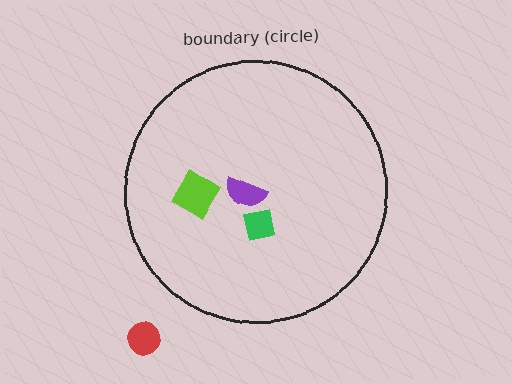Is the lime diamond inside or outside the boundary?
Inside.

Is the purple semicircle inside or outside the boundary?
Inside.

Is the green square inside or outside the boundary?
Inside.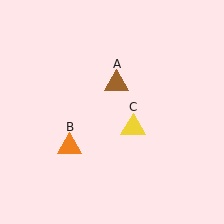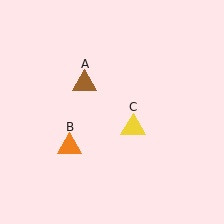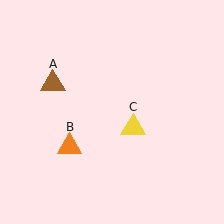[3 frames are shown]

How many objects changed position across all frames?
1 object changed position: brown triangle (object A).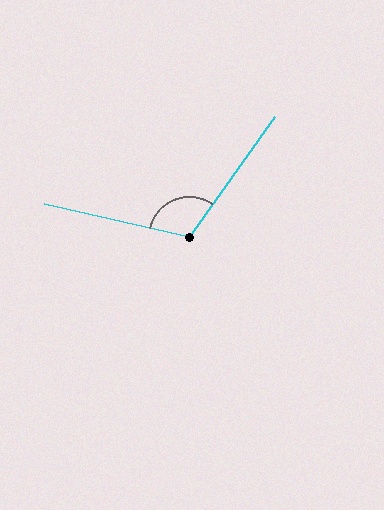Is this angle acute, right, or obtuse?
It is obtuse.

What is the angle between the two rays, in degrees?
Approximately 112 degrees.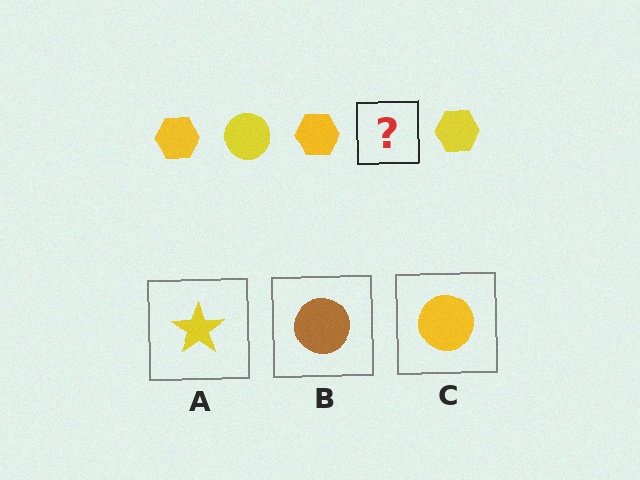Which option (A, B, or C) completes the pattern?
C.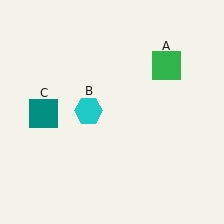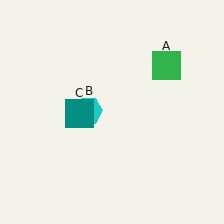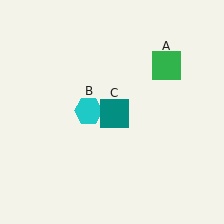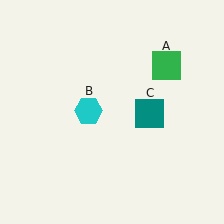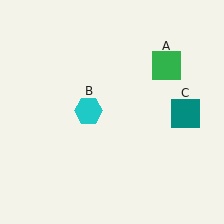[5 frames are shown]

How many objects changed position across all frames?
1 object changed position: teal square (object C).